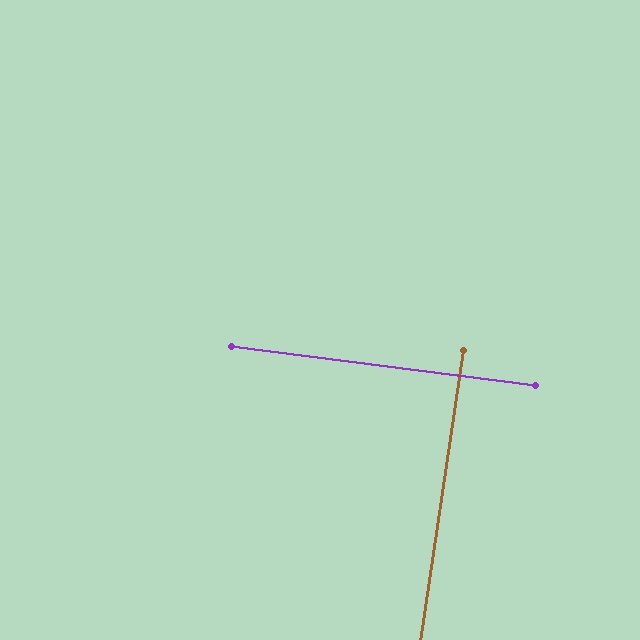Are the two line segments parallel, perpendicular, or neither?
Perpendicular — they meet at approximately 89°.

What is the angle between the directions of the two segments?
Approximately 89 degrees.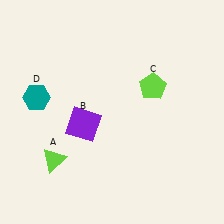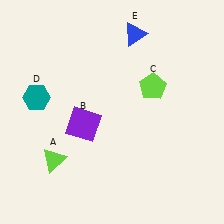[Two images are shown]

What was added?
A blue triangle (E) was added in Image 2.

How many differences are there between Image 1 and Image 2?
There is 1 difference between the two images.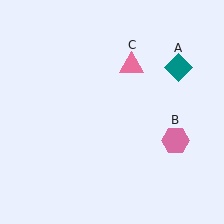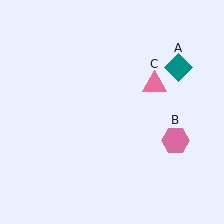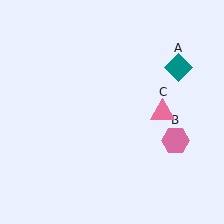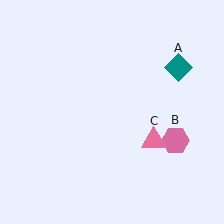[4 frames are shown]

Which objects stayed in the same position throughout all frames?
Teal diamond (object A) and pink hexagon (object B) remained stationary.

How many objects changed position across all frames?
1 object changed position: pink triangle (object C).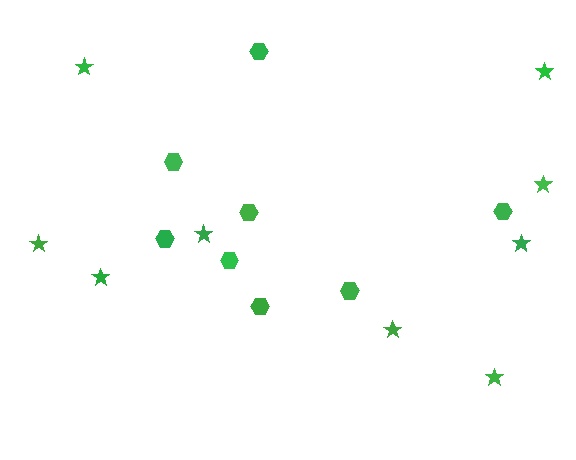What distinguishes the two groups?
There are 2 groups: one group of stars (9) and one group of hexagons (8).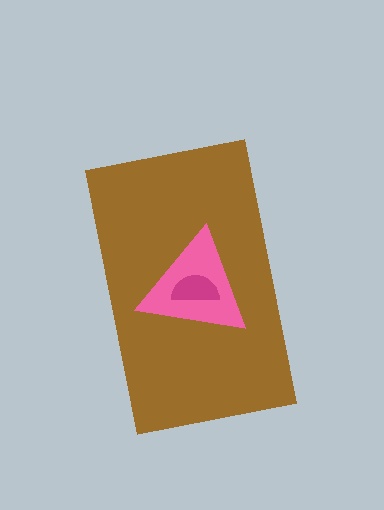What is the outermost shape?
The brown rectangle.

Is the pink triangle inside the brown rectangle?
Yes.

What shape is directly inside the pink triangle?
The magenta semicircle.